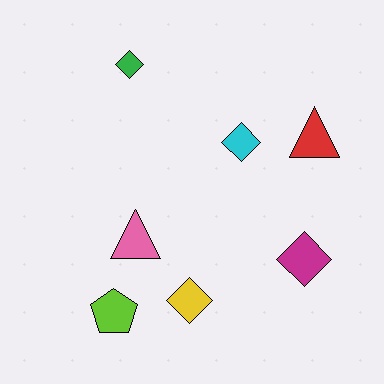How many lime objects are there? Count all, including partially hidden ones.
There is 1 lime object.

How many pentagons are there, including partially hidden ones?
There is 1 pentagon.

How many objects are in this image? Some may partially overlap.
There are 7 objects.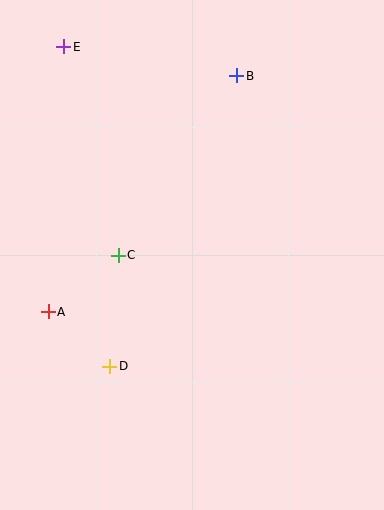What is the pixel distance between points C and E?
The distance between C and E is 215 pixels.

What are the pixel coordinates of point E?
Point E is at (64, 47).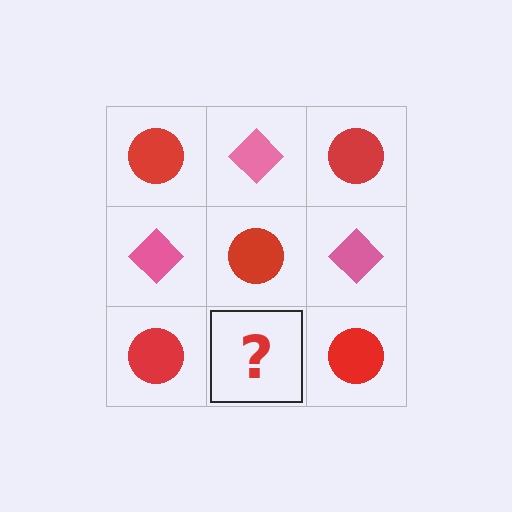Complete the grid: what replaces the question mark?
The question mark should be replaced with a pink diamond.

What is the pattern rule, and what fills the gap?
The rule is that it alternates red circle and pink diamond in a checkerboard pattern. The gap should be filled with a pink diamond.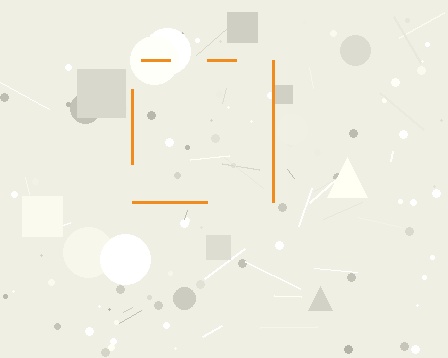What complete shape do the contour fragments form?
The contour fragments form a square.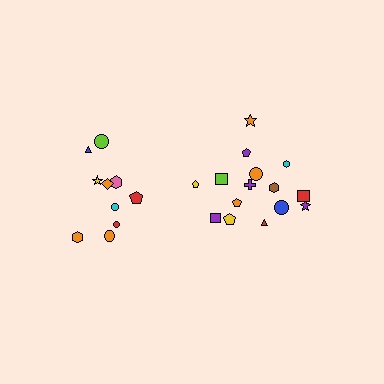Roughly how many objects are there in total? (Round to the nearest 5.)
Roughly 25 objects in total.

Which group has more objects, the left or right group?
The right group.